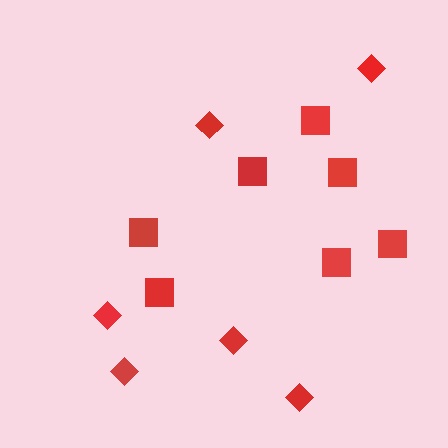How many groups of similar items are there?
There are 2 groups: one group of diamonds (6) and one group of squares (7).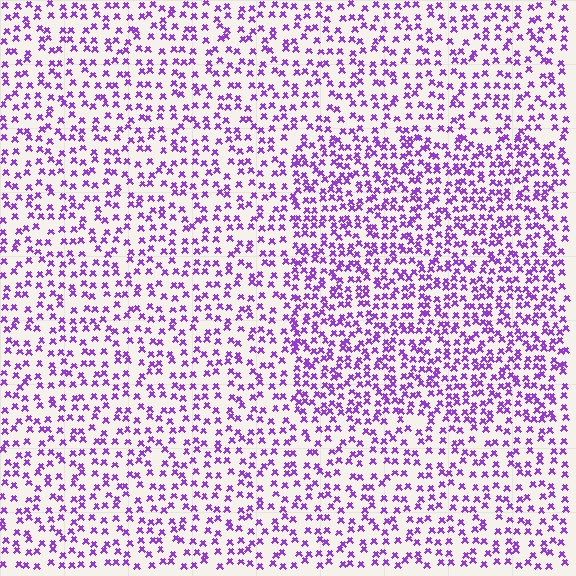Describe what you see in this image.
The image contains small purple elements arranged at two different densities. A rectangle-shaped region is visible where the elements are more densely packed than the surrounding area.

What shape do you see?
I see a rectangle.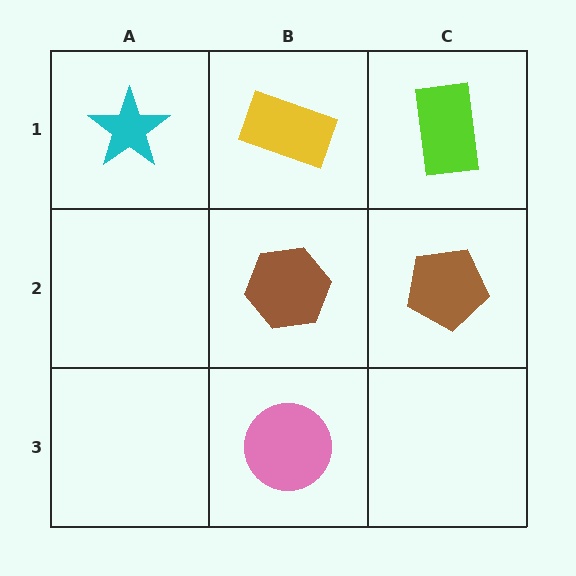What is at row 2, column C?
A brown pentagon.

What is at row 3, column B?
A pink circle.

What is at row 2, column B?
A brown hexagon.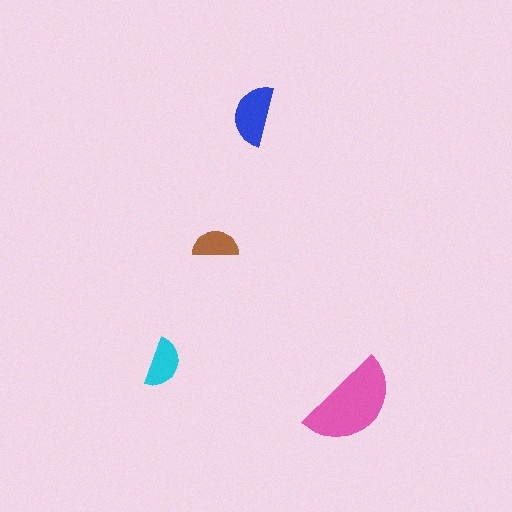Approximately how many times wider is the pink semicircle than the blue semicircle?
About 1.5 times wider.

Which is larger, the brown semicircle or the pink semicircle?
The pink one.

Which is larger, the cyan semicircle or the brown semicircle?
The cyan one.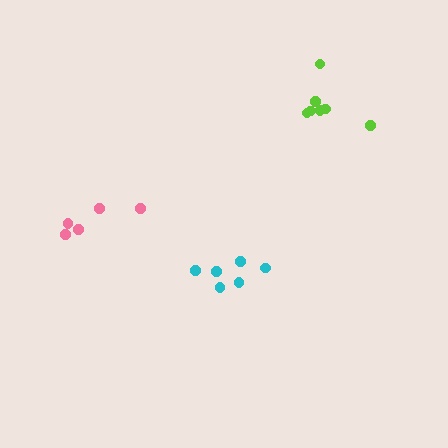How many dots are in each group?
Group 1: 6 dots, Group 2: 7 dots, Group 3: 5 dots (18 total).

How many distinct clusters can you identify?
There are 3 distinct clusters.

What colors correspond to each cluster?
The clusters are colored: cyan, lime, pink.